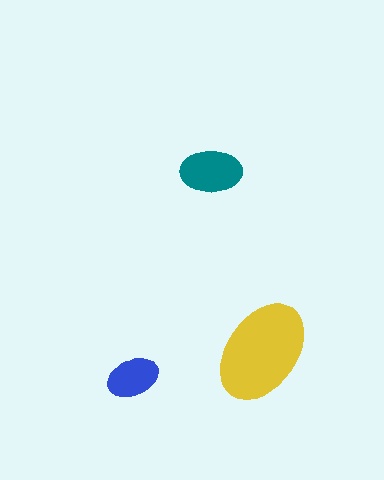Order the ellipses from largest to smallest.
the yellow one, the teal one, the blue one.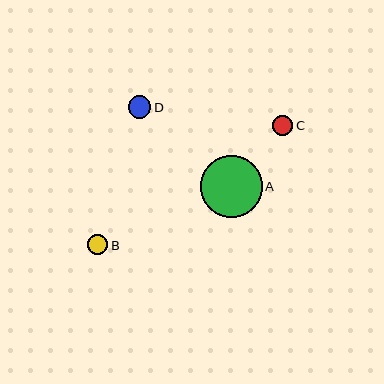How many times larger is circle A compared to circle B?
Circle A is approximately 3.0 times the size of circle B.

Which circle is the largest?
Circle A is the largest with a size of approximately 62 pixels.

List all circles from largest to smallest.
From largest to smallest: A, D, C, B.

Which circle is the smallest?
Circle B is the smallest with a size of approximately 20 pixels.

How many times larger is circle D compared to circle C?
Circle D is approximately 1.1 times the size of circle C.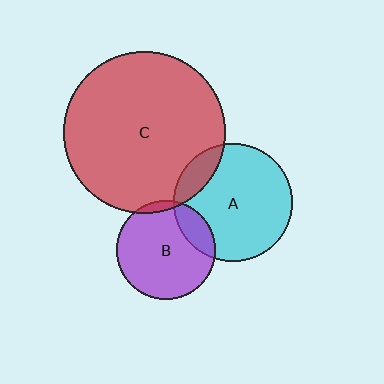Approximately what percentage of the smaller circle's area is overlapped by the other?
Approximately 15%.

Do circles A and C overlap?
Yes.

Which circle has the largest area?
Circle C (red).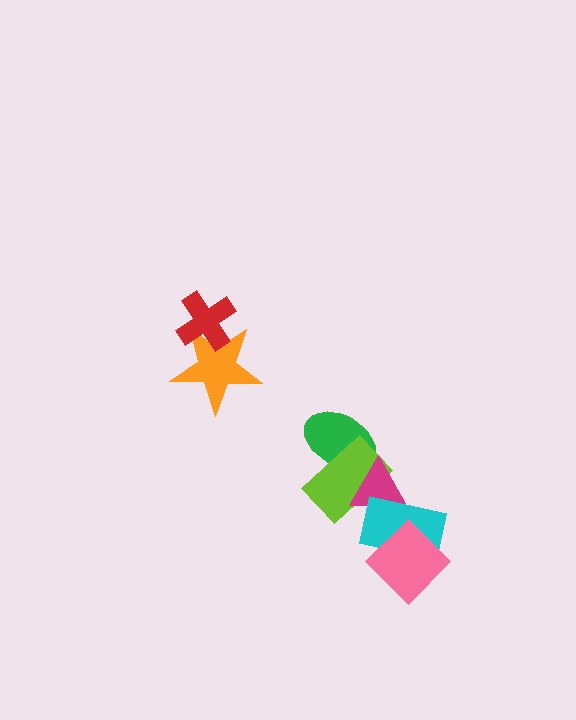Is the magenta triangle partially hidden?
Yes, it is partially covered by another shape.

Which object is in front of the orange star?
The red cross is in front of the orange star.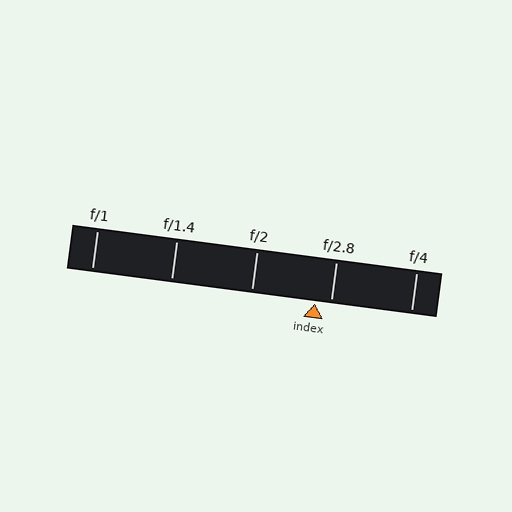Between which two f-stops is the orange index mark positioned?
The index mark is between f/2 and f/2.8.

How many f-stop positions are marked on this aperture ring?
There are 5 f-stop positions marked.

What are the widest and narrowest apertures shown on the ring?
The widest aperture shown is f/1 and the narrowest is f/4.